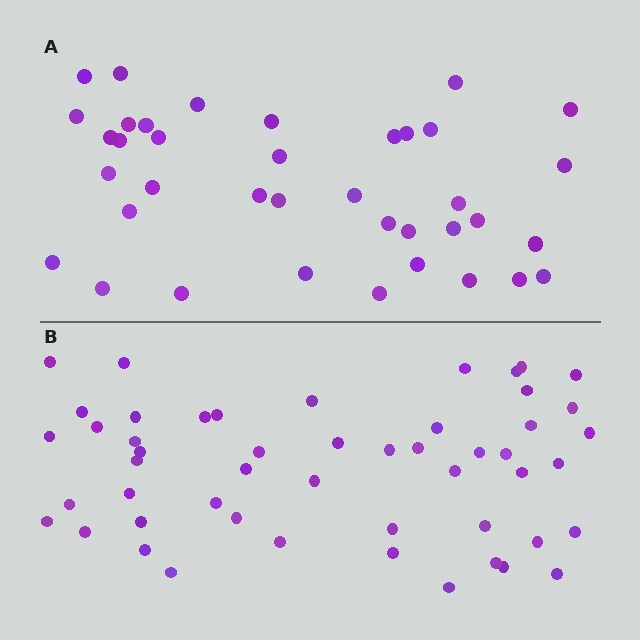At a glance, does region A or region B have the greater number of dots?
Region B (the bottom region) has more dots.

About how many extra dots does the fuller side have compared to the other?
Region B has approximately 15 more dots than region A.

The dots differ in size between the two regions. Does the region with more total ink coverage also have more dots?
No. Region A has more total ink coverage because its dots are larger, but region B actually contains more individual dots. Total area can be misleading — the number of items is what matters here.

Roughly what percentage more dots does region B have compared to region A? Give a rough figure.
About 35% more.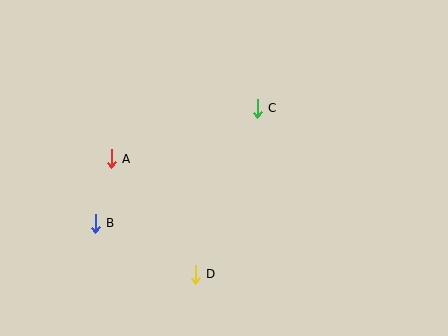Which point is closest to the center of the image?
Point C at (257, 108) is closest to the center.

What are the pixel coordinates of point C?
Point C is at (257, 108).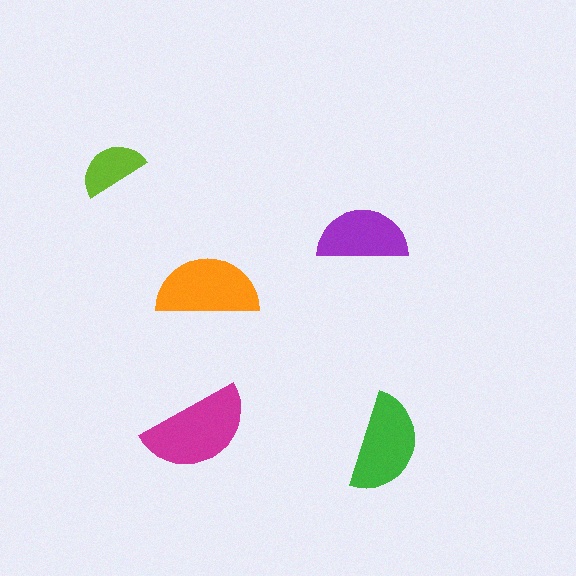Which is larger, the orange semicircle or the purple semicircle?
The orange one.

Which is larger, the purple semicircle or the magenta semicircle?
The magenta one.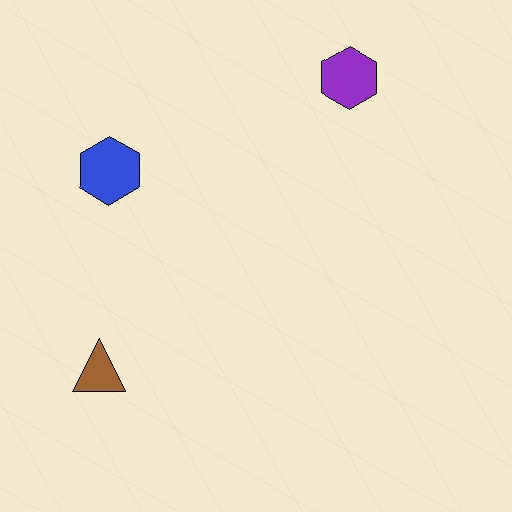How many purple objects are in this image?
There is 1 purple object.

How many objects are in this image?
There are 3 objects.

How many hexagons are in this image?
There are 2 hexagons.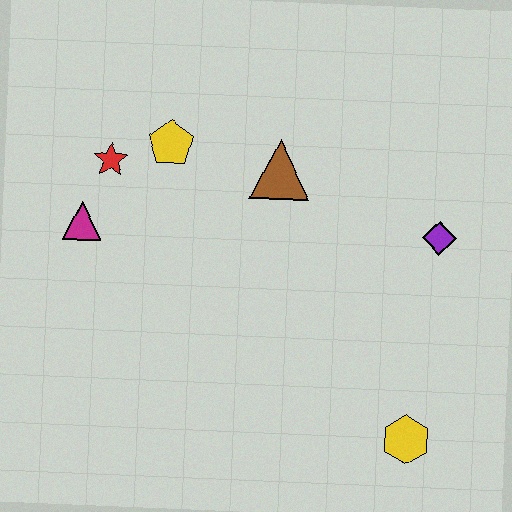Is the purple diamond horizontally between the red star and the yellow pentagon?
No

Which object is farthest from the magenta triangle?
The yellow hexagon is farthest from the magenta triangle.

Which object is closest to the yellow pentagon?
The red star is closest to the yellow pentagon.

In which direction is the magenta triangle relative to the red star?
The magenta triangle is below the red star.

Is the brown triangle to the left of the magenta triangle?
No